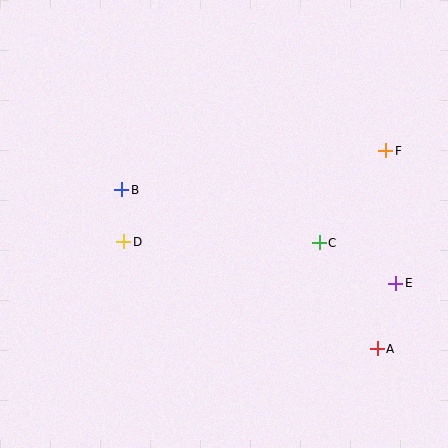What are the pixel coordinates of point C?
Point C is at (319, 243).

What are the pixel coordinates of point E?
Point E is at (396, 283).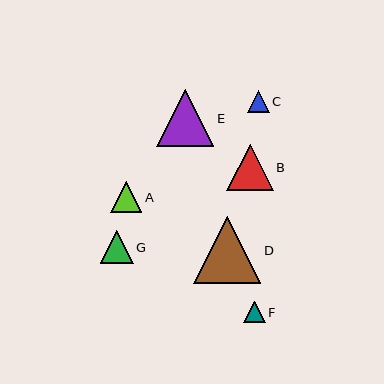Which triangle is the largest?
Triangle D is the largest with a size of approximately 67 pixels.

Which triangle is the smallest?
Triangle F is the smallest with a size of approximately 22 pixels.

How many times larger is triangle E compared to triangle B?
Triangle E is approximately 1.2 times the size of triangle B.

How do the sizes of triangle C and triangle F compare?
Triangle C and triangle F are approximately the same size.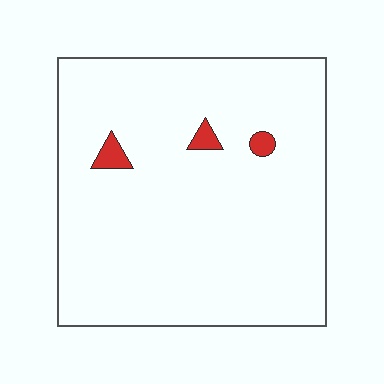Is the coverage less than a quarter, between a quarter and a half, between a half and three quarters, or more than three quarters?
Less than a quarter.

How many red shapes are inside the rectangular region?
3.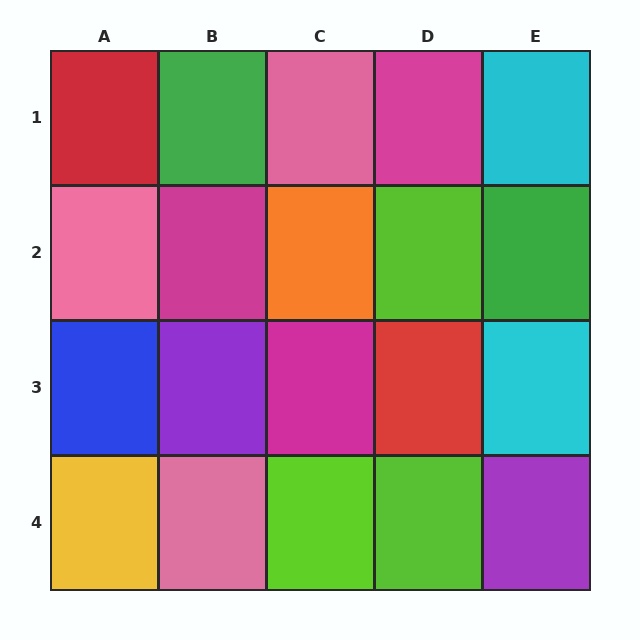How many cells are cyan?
2 cells are cyan.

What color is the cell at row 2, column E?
Green.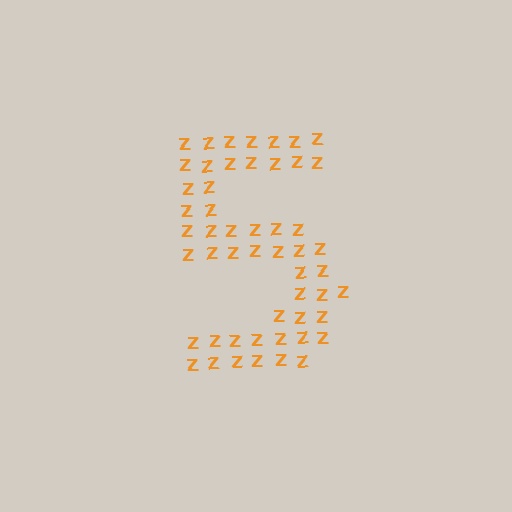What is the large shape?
The large shape is the digit 5.